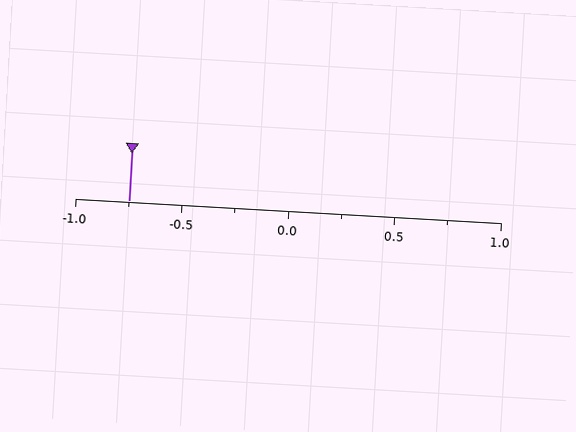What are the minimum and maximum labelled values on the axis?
The axis runs from -1.0 to 1.0.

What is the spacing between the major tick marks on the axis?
The major ticks are spaced 0.5 apart.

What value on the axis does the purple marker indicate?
The marker indicates approximately -0.75.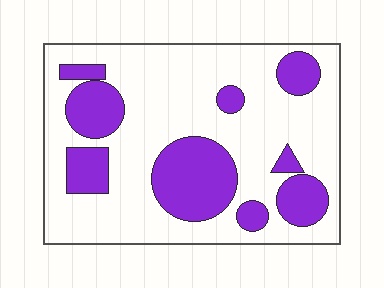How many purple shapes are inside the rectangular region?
9.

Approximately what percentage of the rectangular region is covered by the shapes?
Approximately 30%.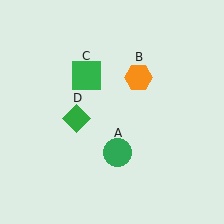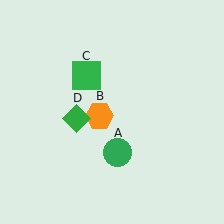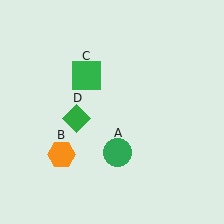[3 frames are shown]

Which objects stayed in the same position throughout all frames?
Green circle (object A) and green square (object C) and green diamond (object D) remained stationary.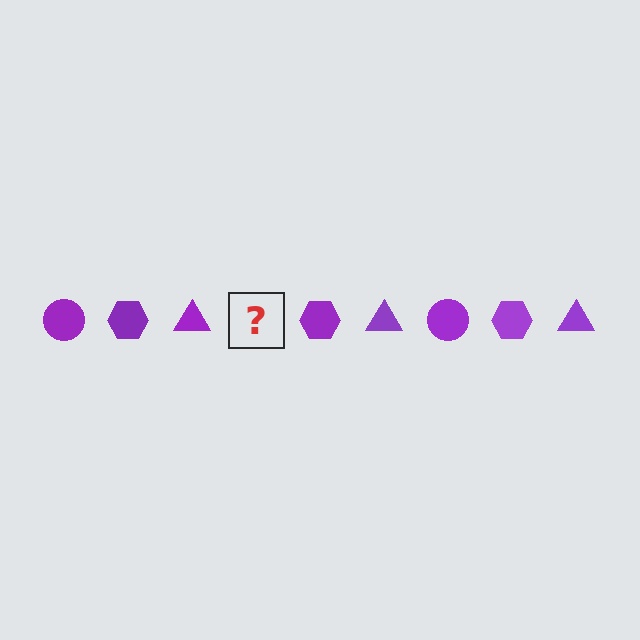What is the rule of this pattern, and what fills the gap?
The rule is that the pattern cycles through circle, hexagon, triangle shapes in purple. The gap should be filled with a purple circle.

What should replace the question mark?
The question mark should be replaced with a purple circle.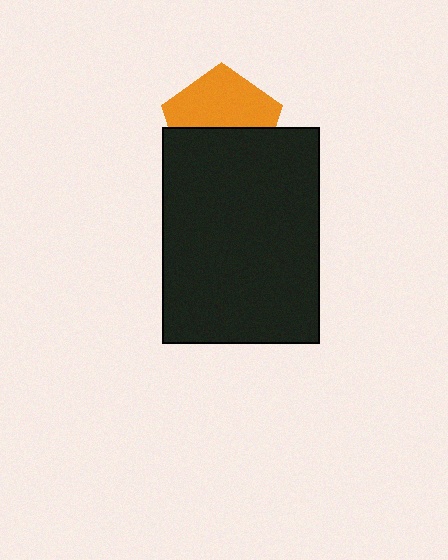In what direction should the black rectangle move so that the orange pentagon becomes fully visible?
The black rectangle should move down. That is the shortest direction to clear the overlap and leave the orange pentagon fully visible.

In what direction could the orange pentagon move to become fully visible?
The orange pentagon could move up. That would shift it out from behind the black rectangle entirely.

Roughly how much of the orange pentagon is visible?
About half of it is visible (roughly 53%).